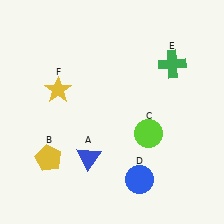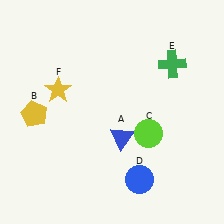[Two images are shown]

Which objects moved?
The objects that moved are: the blue triangle (A), the yellow pentagon (B).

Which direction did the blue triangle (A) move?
The blue triangle (A) moved right.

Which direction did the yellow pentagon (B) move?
The yellow pentagon (B) moved up.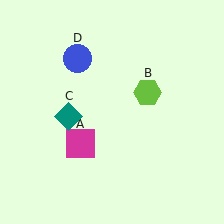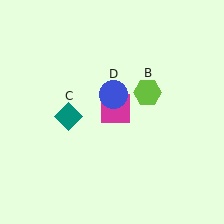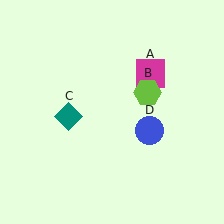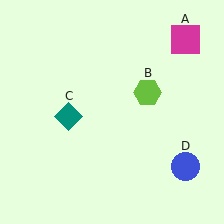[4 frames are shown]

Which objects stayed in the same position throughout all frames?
Lime hexagon (object B) and teal diamond (object C) remained stationary.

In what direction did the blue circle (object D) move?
The blue circle (object D) moved down and to the right.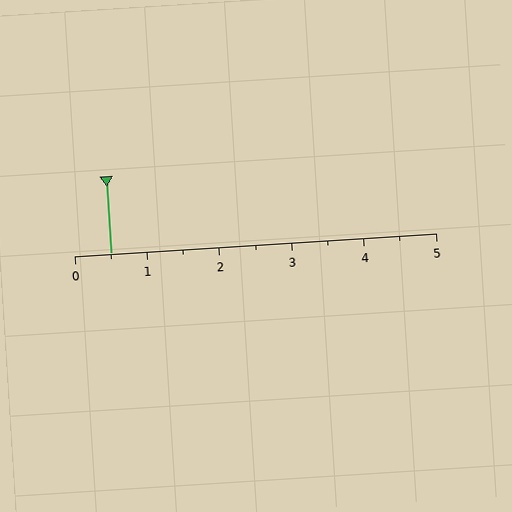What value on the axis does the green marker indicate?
The marker indicates approximately 0.5.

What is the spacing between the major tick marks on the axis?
The major ticks are spaced 1 apart.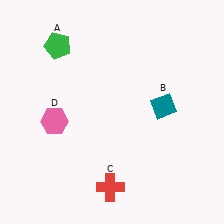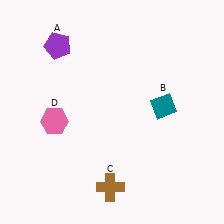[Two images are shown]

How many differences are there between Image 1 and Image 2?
There are 2 differences between the two images.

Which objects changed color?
A changed from green to purple. C changed from red to brown.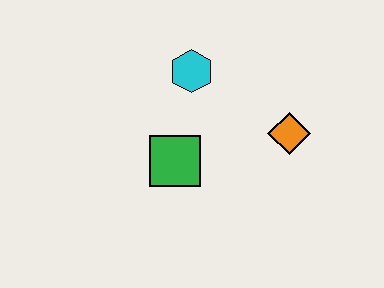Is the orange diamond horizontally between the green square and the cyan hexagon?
No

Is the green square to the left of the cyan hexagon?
Yes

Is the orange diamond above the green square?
Yes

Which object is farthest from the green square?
The orange diamond is farthest from the green square.